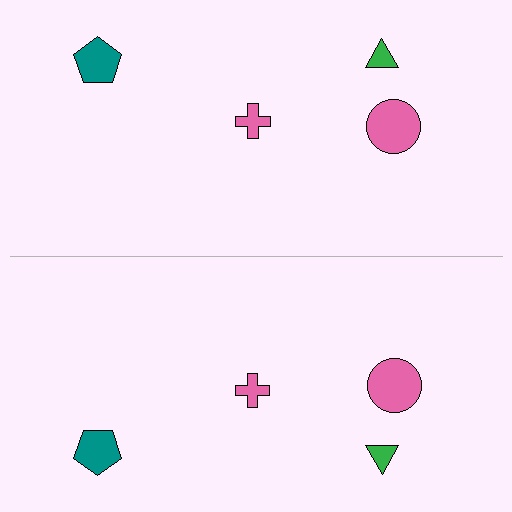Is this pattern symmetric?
Yes, this pattern has bilateral (reflection) symmetry.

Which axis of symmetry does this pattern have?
The pattern has a horizontal axis of symmetry running through the center of the image.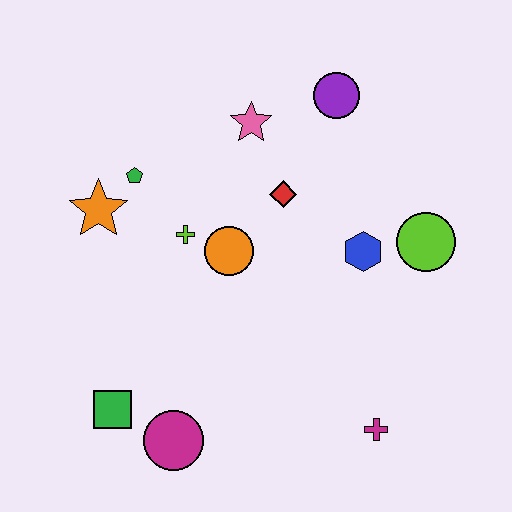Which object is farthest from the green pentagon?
The magenta cross is farthest from the green pentagon.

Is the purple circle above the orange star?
Yes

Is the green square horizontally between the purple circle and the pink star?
No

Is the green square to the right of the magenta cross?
No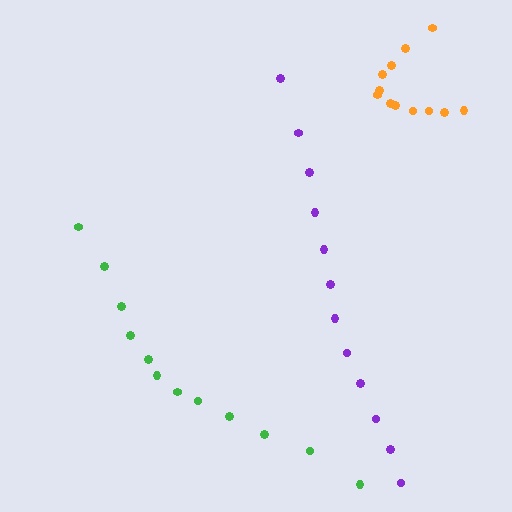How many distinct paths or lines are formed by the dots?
There are 3 distinct paths.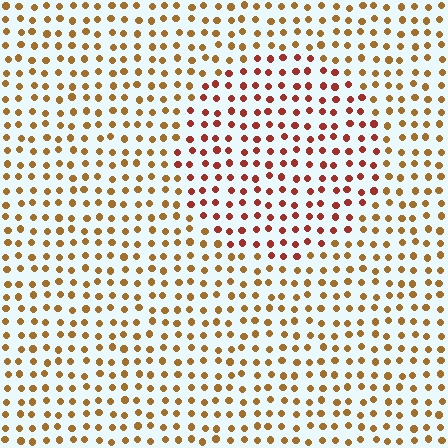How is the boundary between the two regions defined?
The boundary is defined purely by a slight shift in hue (about 33 degrees). Spacing, size, and orientation are identical on both sides.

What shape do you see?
I see a circle.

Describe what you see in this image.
The image is filled with small brown elements in a uniform arrangement. A circle-shaped region is visible where the elements are tinted to a slightly different hue, forming a subtle color boundary.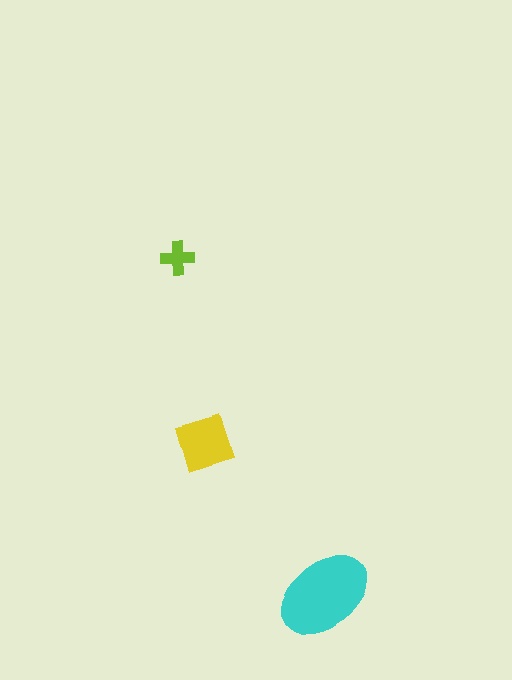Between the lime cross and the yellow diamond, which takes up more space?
The yellow diamond.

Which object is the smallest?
The lime cross.